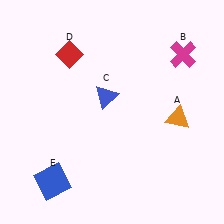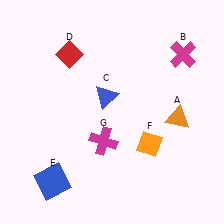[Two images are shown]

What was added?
An orange diamond (F), a magenta cross (G) were added in Image 2.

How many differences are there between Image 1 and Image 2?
There are 2 differences between the two images.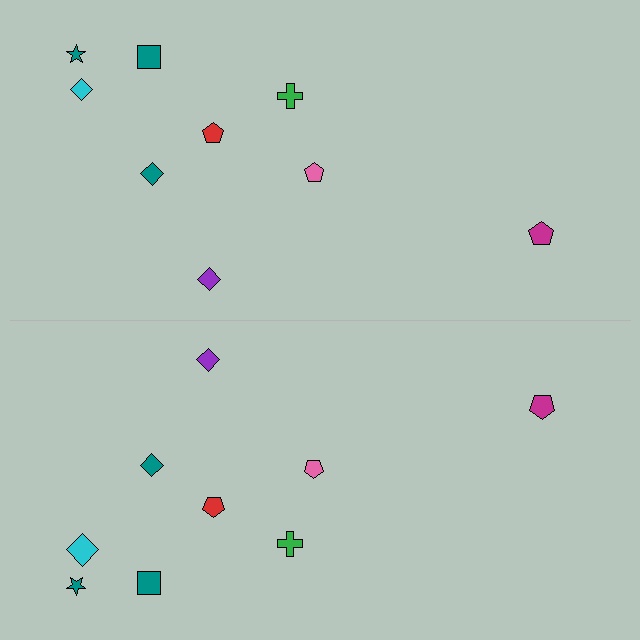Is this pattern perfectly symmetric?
No, the pattern is not perfectly symmetric. The cyan diamond on the bottom side has a different size than its mirror counterpart.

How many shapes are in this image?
There are 18 shapes in this image.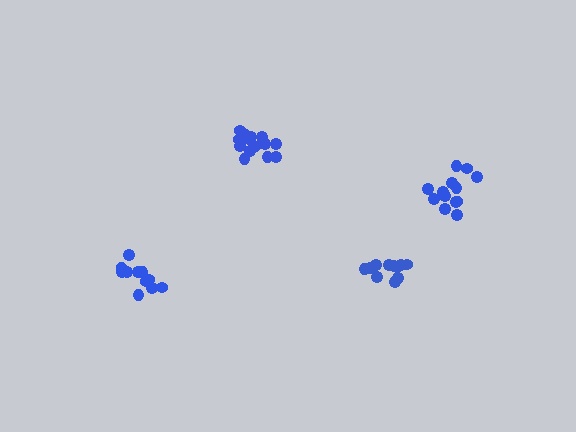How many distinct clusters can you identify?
There are 4 distinct clusters.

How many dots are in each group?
Group 1: 13 dots, Group 2: 14 dots, Group 3: 11 dots, Group 4: 11 dots (49 total).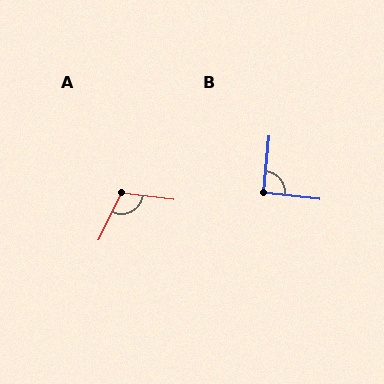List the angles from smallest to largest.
B (92°), A (109°).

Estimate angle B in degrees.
Approximately 92 degrees.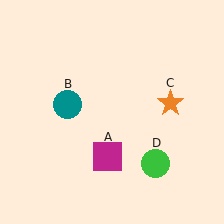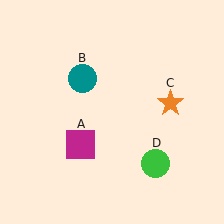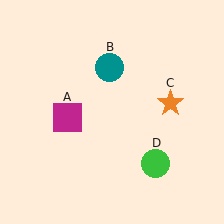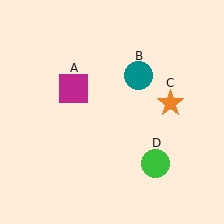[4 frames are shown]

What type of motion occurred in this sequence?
The magenta square (object A), teal circle (object B) rotated clockwise around the center of the scene.